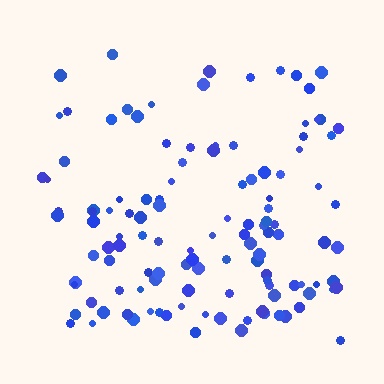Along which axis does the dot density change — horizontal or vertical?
Vertical.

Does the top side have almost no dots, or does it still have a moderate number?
Still a moderate number, just noticeably fewer than the bottom.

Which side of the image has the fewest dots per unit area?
The top.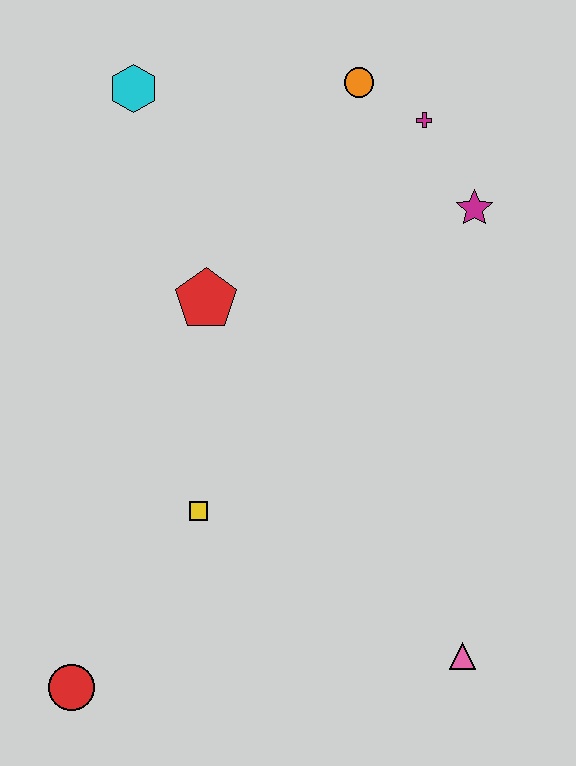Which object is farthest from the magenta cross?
The red circle is farthest from the magenta cross.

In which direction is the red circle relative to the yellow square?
The red circle is below the yellow square.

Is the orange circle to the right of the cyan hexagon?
Yes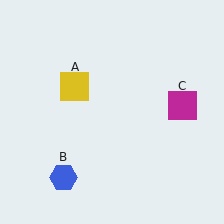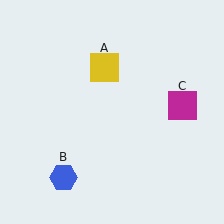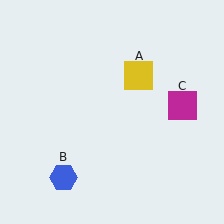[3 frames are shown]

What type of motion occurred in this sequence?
The yellow square (object A) rotated clockwise around the center of the scene.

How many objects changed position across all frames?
1 object changed position: yellow square (object A).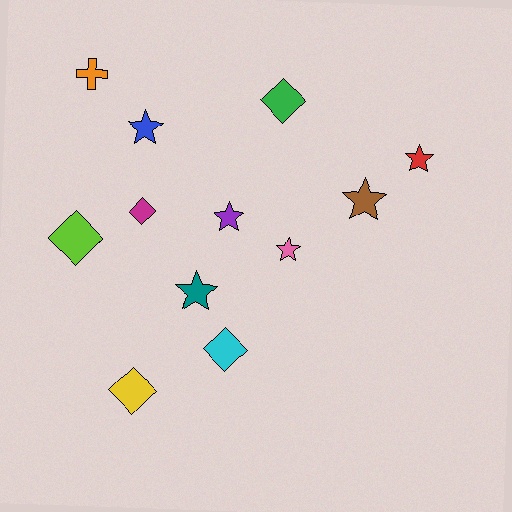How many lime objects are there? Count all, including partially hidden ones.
There is 1 lime object.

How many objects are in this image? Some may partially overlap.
There are 12 objects.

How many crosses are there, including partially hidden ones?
There is 1 cross.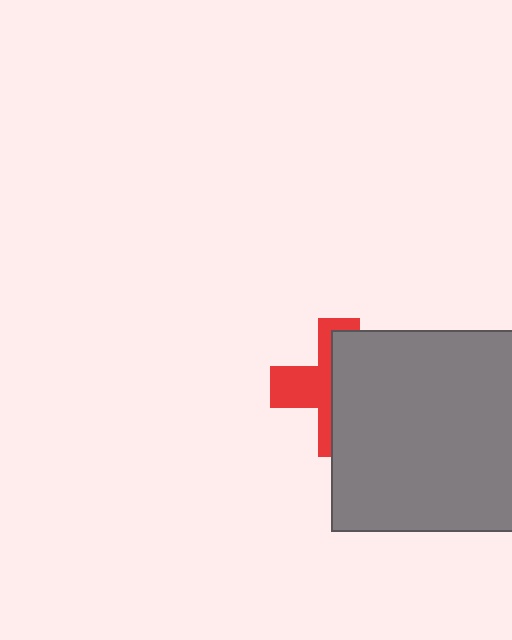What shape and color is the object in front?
The object in front is a gray rectangle.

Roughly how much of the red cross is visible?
A small part of it is visible (roughly 43%).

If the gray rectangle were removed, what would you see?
You would see the complete red cross.